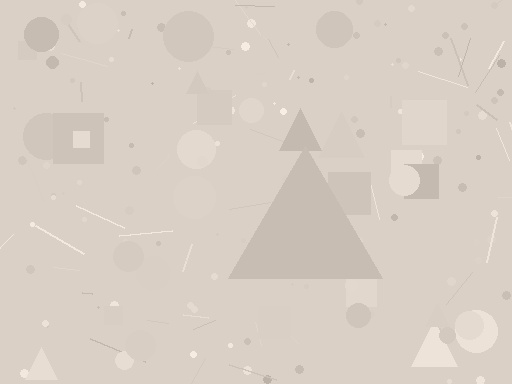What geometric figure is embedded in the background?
A triangle is embedded in the background.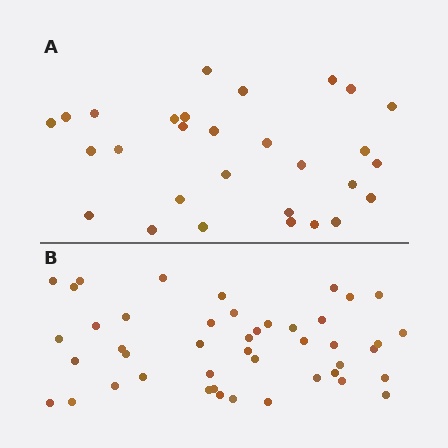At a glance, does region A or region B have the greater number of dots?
Region B (the bottom region) has more dots.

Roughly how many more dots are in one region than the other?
Region B has approximately 15 more dots than region A.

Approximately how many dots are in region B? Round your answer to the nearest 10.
About 40 dots. (The exact count is 45, which rounds to 40.)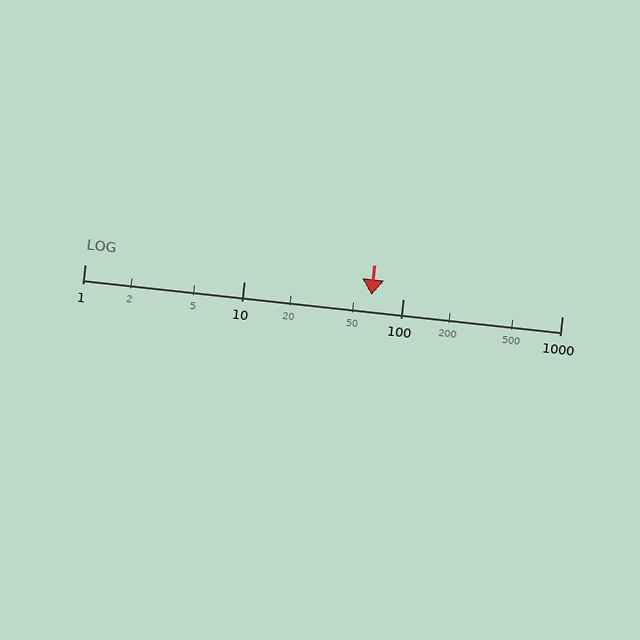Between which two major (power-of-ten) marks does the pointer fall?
The pointer is between 10 and 100.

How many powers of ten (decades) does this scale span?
The scale spans 3 decades, from 1 to 1000.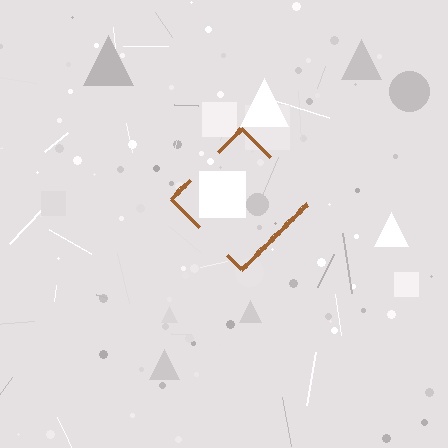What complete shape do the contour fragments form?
The contour fragments form a diamond.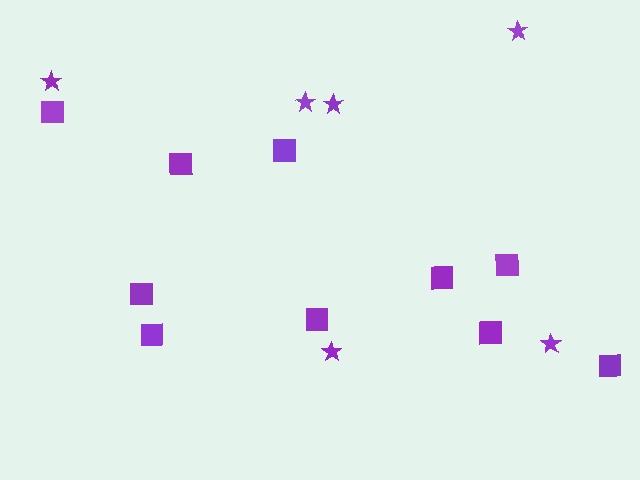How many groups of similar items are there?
There are 2 groups: one group of stars (6) and one group of squares (10).